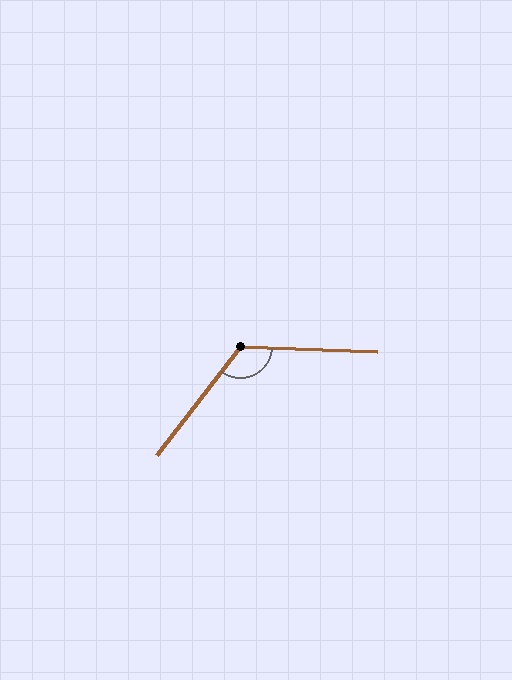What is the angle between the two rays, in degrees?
Approximately 125 degrees.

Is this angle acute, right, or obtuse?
It is obtuse.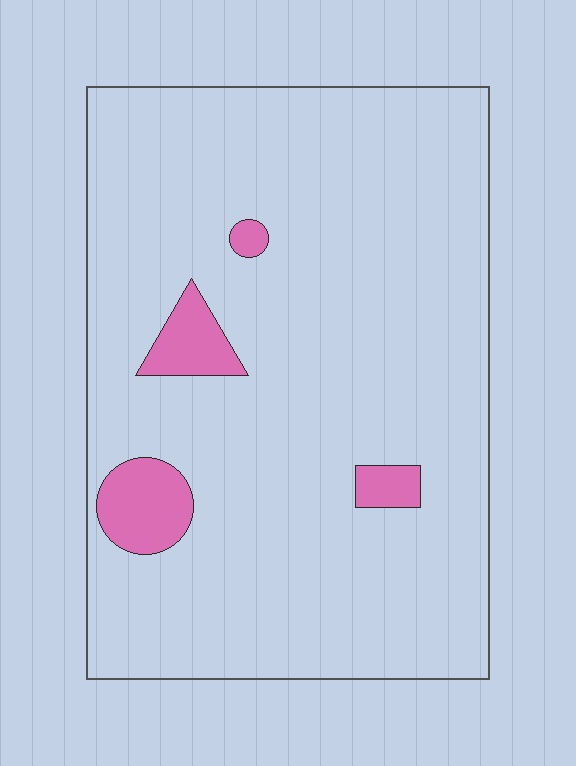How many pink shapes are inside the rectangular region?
4.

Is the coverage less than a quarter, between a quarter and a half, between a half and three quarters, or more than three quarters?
Less than a quarter.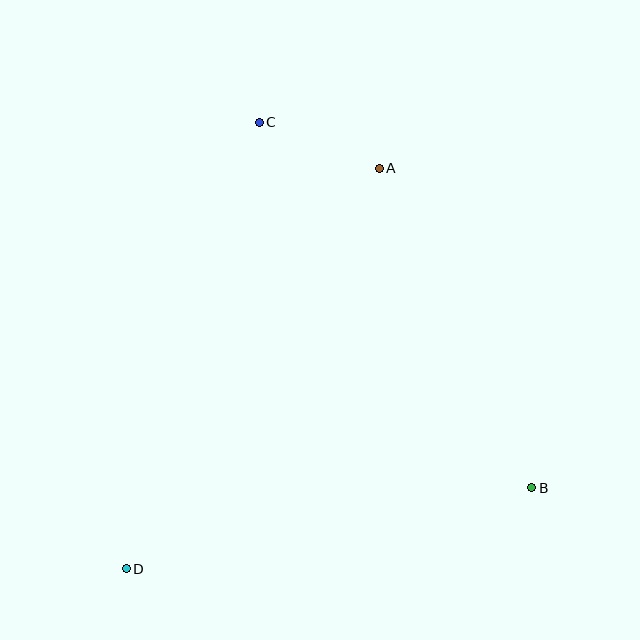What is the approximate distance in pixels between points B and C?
The distance between B and C is approximately 456 pixels.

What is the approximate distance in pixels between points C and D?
The distance between C and D is approximately 466 pixels.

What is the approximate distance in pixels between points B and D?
The distance between B and D is approximately 413 pixels.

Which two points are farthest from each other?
Points A and D are farthest from each other.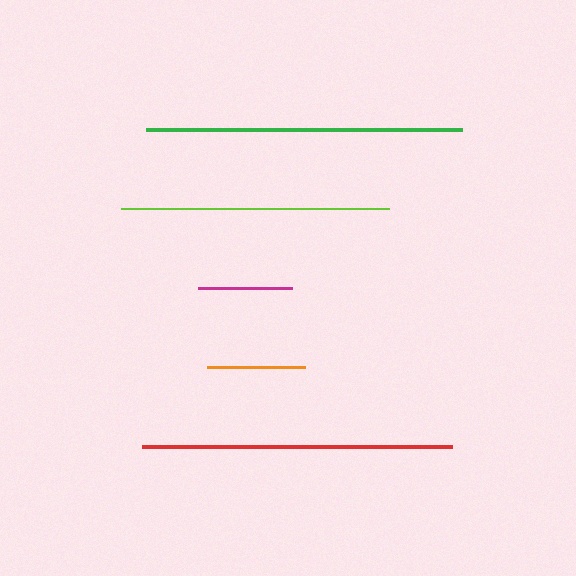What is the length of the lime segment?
The lime segment is approximately 268 pixels long.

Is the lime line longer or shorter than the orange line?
The lime line is longer than the orange line.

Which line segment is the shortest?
The magenta line is the shortest at approximately 93 pixels.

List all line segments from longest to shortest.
From longest to shortest: green, red, lime, orange, magenta.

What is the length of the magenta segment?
The magenta segment is approximately 93 pixels long.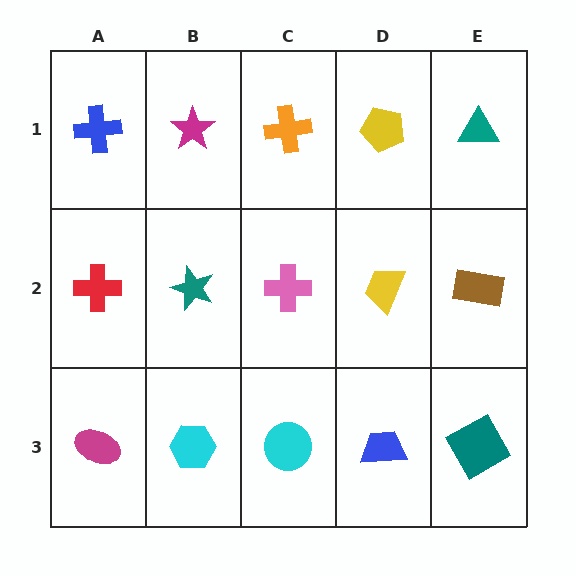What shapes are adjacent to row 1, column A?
A red cross (row 2, column A), a magenta star (row 1, column B).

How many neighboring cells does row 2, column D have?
4.